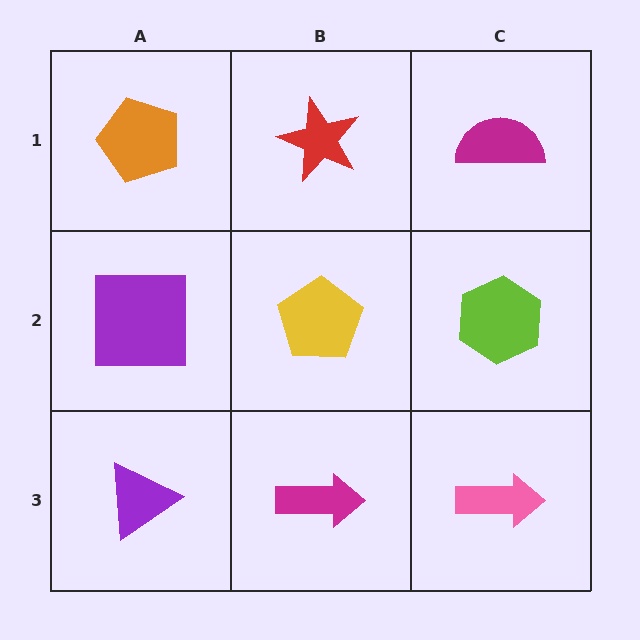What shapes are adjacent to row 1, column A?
A purple square (row 2, column A), a red star (row 1, column B).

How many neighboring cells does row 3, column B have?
3.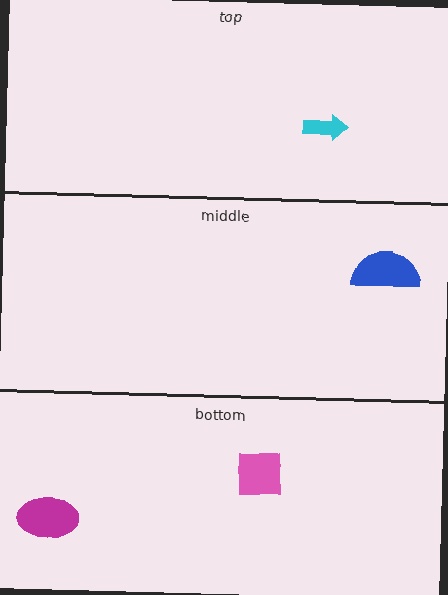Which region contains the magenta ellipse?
The bottom region.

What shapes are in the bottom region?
The pink square, the magenta ellipse.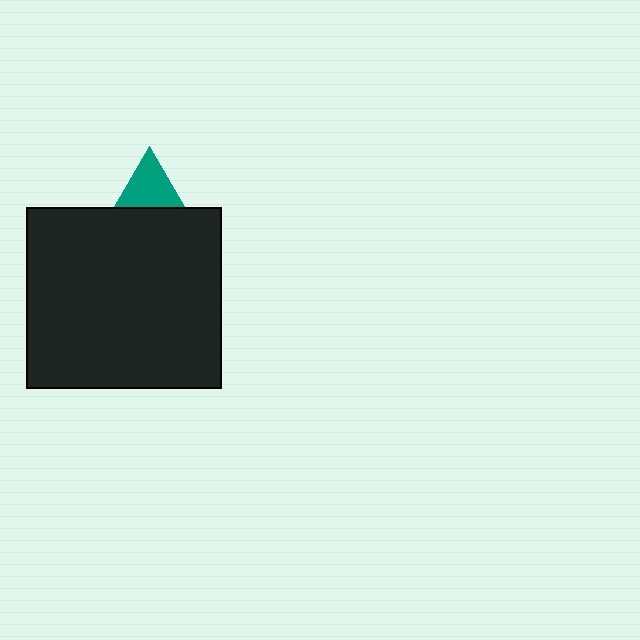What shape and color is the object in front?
The object in front is a black rectangle.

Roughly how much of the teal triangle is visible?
A small part of it is visible (roughly 44%).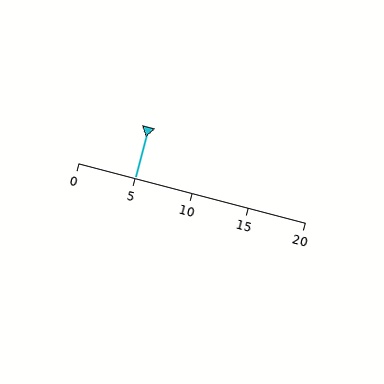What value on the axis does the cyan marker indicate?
The marker indicates approximately 5.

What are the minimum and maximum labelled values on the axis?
The axis runs from 0 to 20.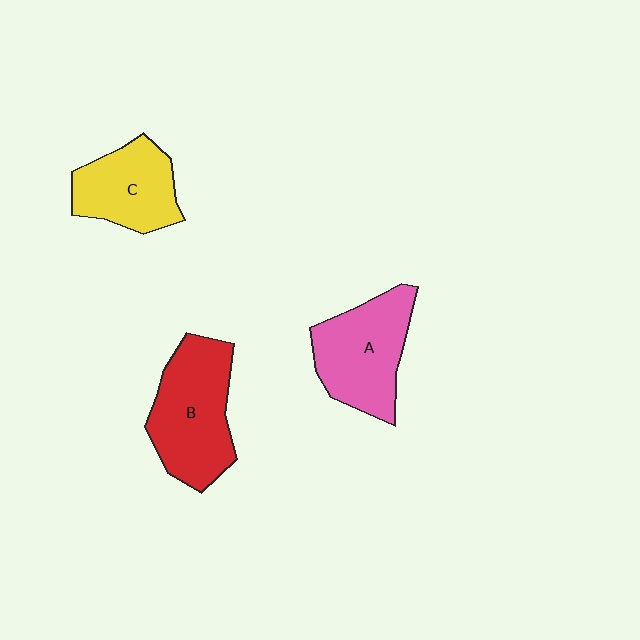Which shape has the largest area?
Shape B (red).